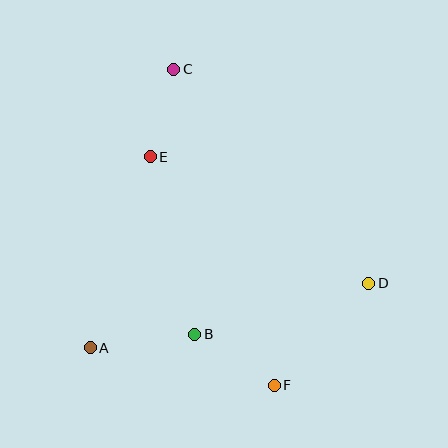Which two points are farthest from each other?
Points C and F are farthest from each other.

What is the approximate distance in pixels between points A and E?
The distance between A and E is approximately 200 pixels.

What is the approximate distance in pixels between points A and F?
The distance between A and F is approximately 188 pixels.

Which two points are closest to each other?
Points C and E are closest to each other.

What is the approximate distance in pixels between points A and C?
The distance between A and C is approximately 291 pixels.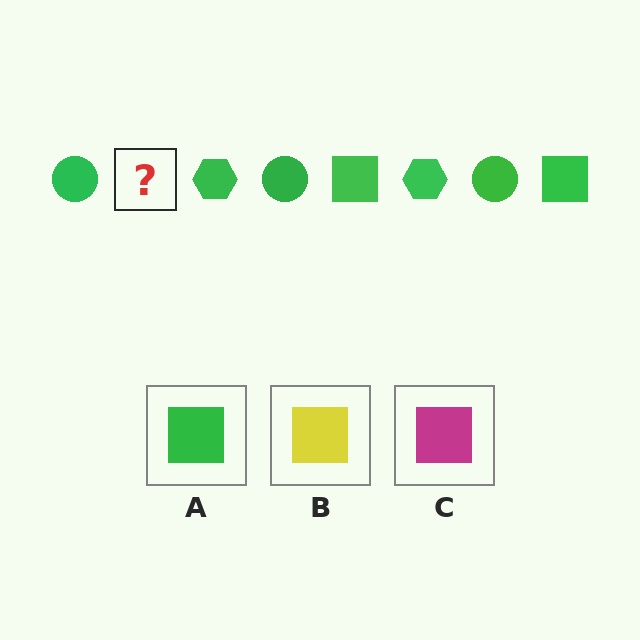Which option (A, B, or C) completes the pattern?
A.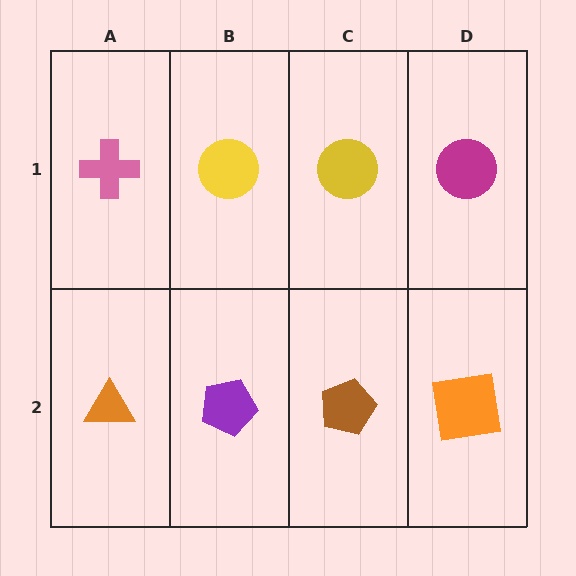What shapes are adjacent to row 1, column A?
An orange triangle (row 2, column A), a yellow circle (row 1, column B).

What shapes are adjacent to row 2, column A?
A pink cross (row 1, column A), a purple pentagon (row 2, column B).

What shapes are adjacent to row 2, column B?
A yellow circle (row 1, column B), an orange triangle (row 2, column A), a brown pentagon (row 2, column C).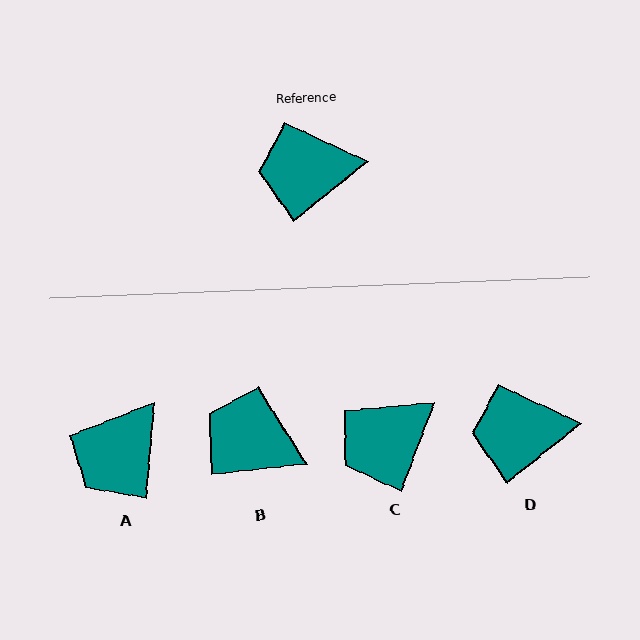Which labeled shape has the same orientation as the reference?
D.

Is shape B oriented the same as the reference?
No, it is off by about 33 degrees.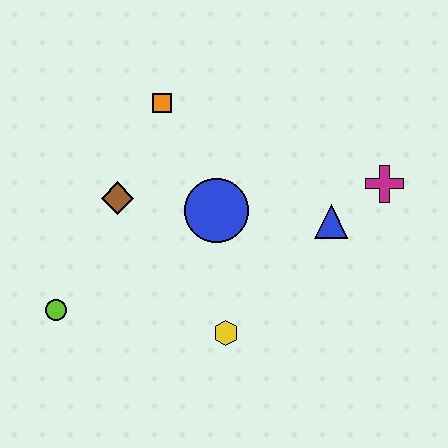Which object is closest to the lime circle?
The brown diamond is closest to the lime circle.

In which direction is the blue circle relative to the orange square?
The blue circle is below the orange square.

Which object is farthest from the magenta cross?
The lime circle is farthest from the magenta cross.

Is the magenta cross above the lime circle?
Yes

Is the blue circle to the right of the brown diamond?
Yes